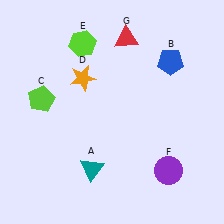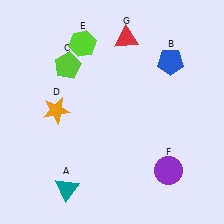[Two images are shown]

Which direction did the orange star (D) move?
The orange star (D) moved down.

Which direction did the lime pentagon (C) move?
The lime pentagon (C) moved up.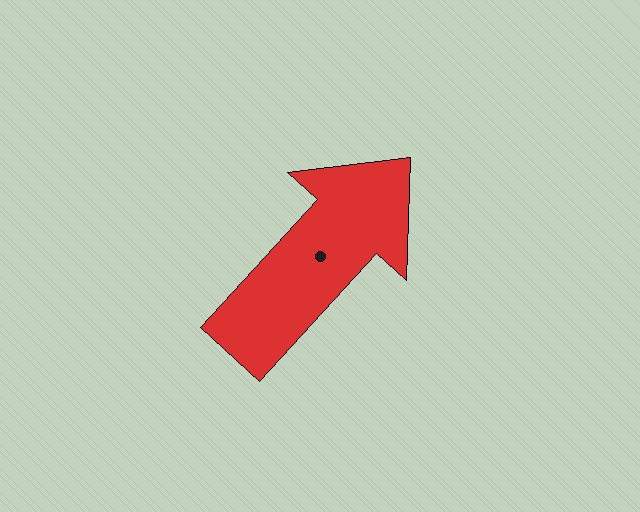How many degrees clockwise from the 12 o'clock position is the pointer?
Approximately 42 degrees.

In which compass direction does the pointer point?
Northeast.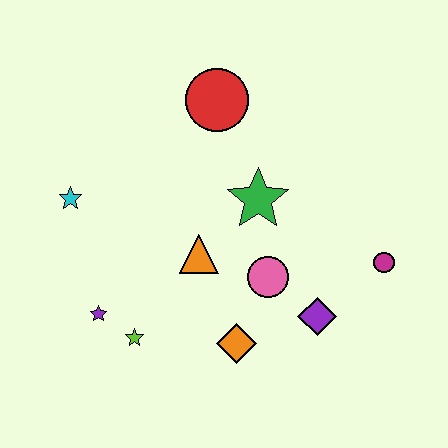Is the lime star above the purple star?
No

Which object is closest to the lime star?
The purple star is closest to the lime star.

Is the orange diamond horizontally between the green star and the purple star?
Yes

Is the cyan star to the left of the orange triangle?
Yes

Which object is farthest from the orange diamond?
The red circle is farthest from the orange diamond.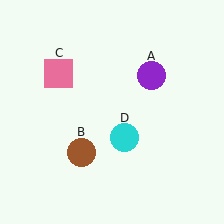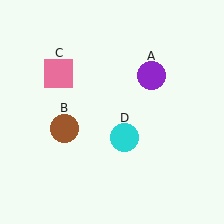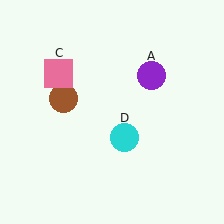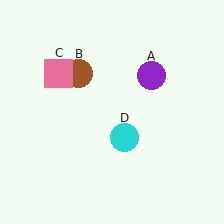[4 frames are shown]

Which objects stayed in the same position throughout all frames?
Purple circle (object A) and pink square (object C) and cyan circle (object D) remained stationary.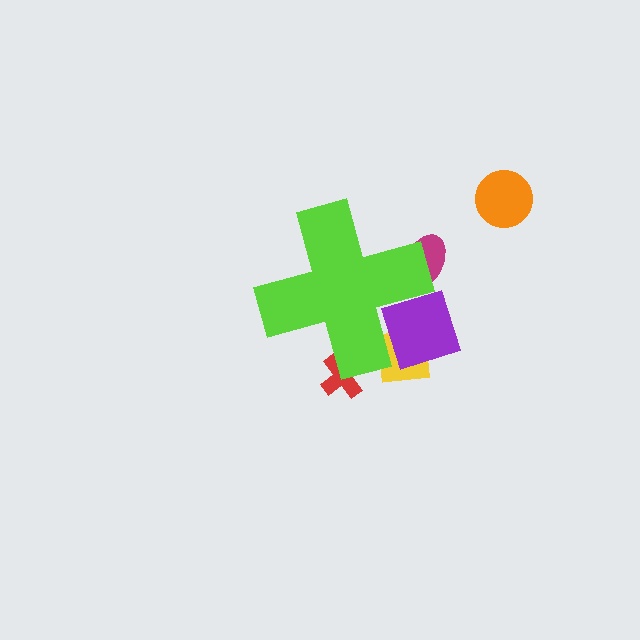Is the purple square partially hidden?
Yes, the purple square is partially hidden behind the lime cross.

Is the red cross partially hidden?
Yes, the red cross is partially hidden behind the lime cross.